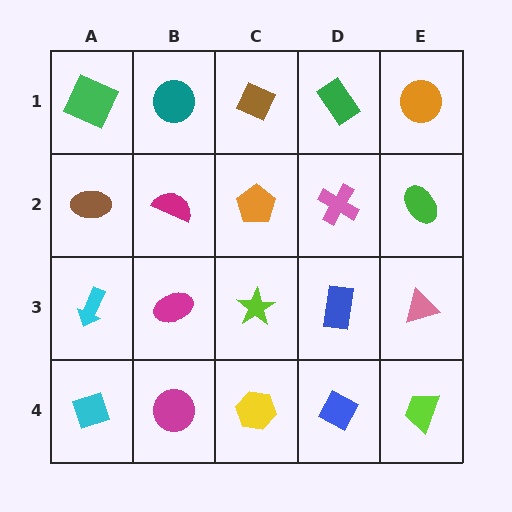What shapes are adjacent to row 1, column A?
A brown ellipse (row 2, column A), a teal circle (row 1, column B).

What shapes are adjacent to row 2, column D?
A green rectangle (row 1, column D), a blue rectangle (row 3, column D), an orange pentagon (row 2, column C), a green ellipse (row 2, column E).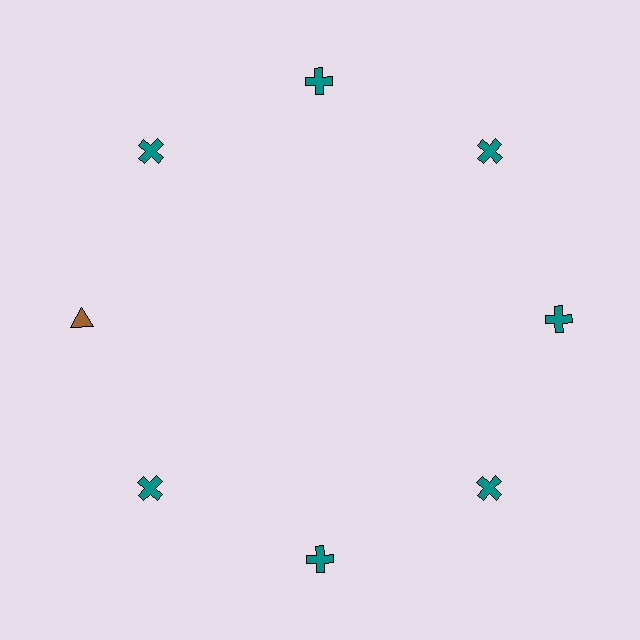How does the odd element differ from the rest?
It differs in both color (brown instead of teal) and shape (triangle instead of cross).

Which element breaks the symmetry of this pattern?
The brown triangle at roughly the 9 o'clock position breaks the symmetry. All other shapes are teal crosses.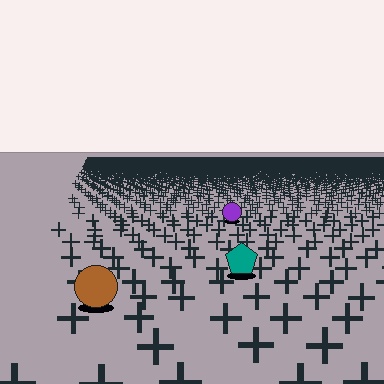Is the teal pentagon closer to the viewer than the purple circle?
Yes. The teal pentagon is closer — you can tell from the texture gradient: the ground texture is coarser near it.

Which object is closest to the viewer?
The brown circle is closest. The texture marks near it are larger and more spread out.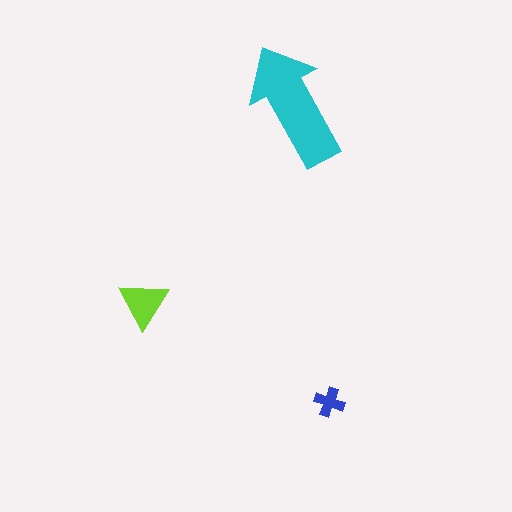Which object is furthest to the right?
The blue cross is rightmost.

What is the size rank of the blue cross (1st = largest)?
3rd.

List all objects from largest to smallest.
The cyan arrow, the lime triangle, the blue cross.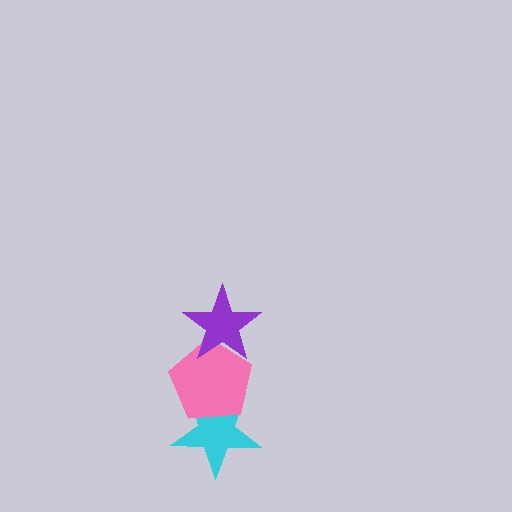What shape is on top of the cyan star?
The pink pentagon is on top of the cyan star.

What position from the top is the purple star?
The purple star is 1st from the top.